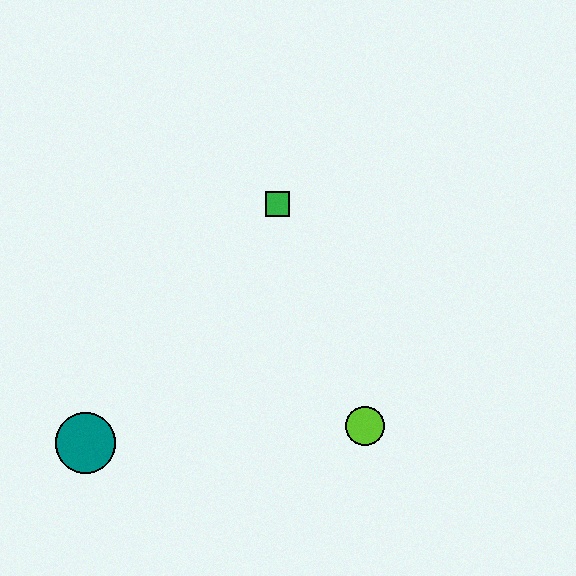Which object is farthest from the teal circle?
The green square is farthest from the teal circle.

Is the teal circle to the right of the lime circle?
No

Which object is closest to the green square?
The lime circle is closest to the green square.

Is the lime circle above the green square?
No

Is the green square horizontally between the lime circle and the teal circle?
Yes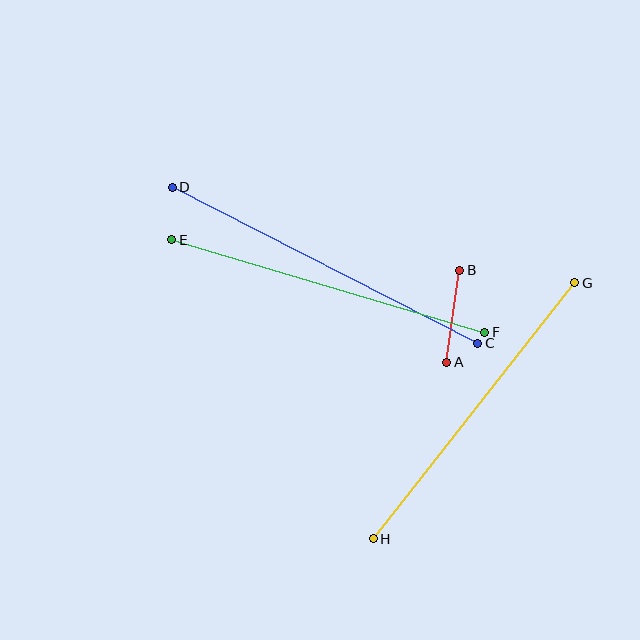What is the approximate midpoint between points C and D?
The midpoint is at approximately (325, 265) pixels.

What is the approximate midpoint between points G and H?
The midpoint is at approximately (474, 411) pixels.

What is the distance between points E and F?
The distance is approximately 326 pixels.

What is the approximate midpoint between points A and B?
The midpoint is at approximately (453, 316) pixels.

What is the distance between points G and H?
The distance is approximately 326 pixels.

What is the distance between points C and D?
The distance is approximately 343 pixels.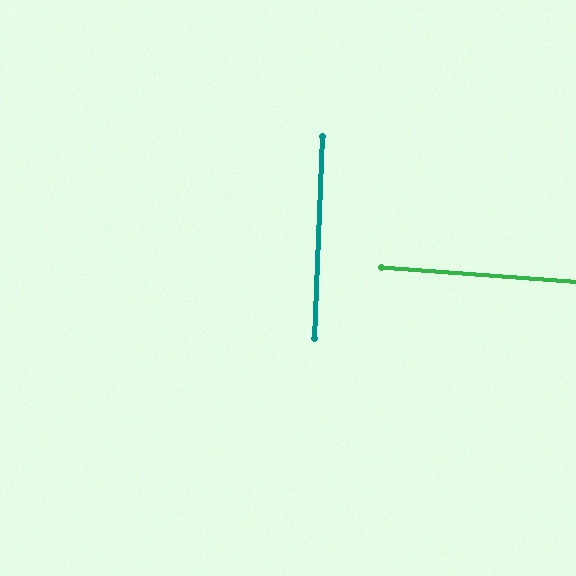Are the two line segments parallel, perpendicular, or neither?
Perpendicular — they meet at approximately 88°.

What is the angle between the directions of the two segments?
Approximately 88 degrees.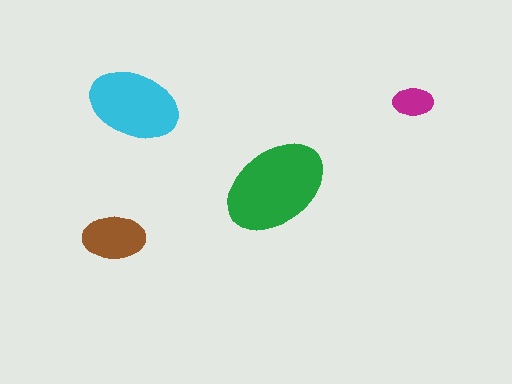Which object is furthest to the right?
The magenta ellipse is rightmost.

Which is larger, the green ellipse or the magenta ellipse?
The green one.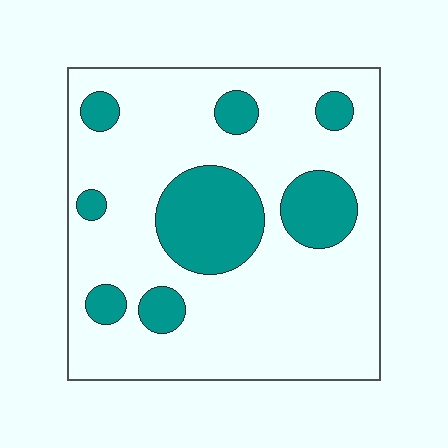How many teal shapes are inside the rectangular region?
8.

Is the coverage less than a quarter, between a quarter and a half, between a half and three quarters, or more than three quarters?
Less than a quarter.